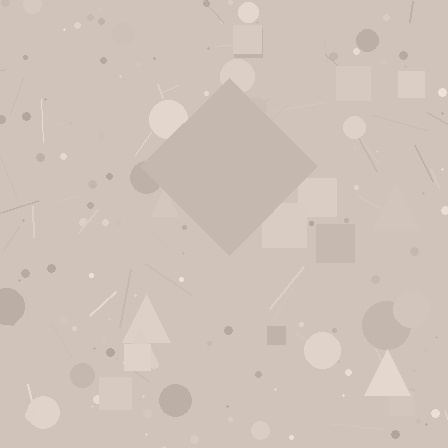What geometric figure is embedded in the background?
A diamond is embedded in the background.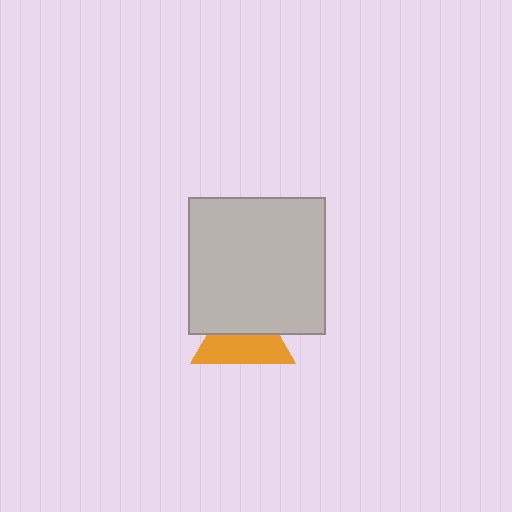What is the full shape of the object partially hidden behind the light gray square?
The partially hidden object is an orange triangle.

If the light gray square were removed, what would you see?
You would see the complete orange triangle.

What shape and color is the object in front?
The object in front is a light gray square.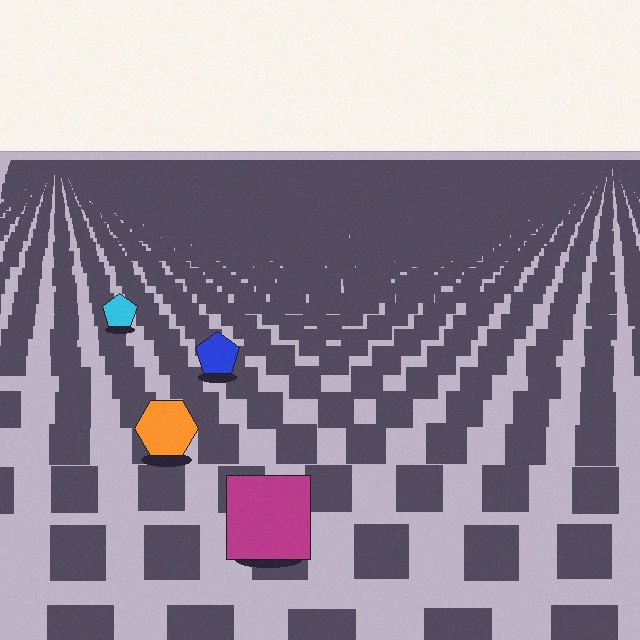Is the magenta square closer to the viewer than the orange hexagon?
Yes. The magenta square is closer — you can tell from the texture gradient: the ground texture is coarser near it.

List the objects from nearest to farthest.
From nearest to farthest: the magenta square, the orange hexagon, the blue pentagon, the cyan pentagon.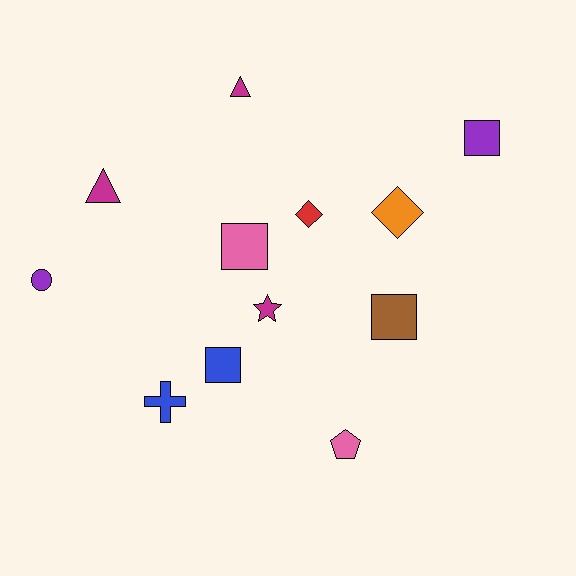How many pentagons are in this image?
There is 1 pentagon.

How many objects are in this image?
There are 12 objects.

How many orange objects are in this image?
There is 1 orange object.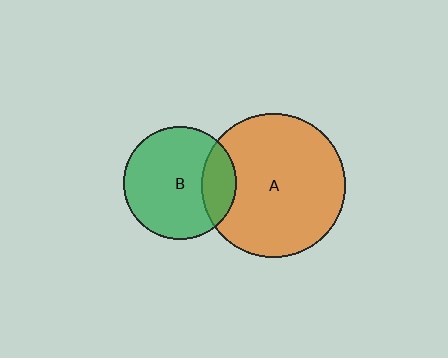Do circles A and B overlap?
Yes.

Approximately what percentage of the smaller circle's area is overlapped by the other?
Approximately 20%.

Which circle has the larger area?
Circle A (orange).